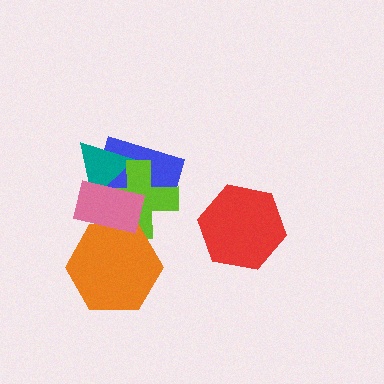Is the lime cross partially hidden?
Yes, it is partially covered by another shape.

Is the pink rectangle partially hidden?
No, no other shape covers it.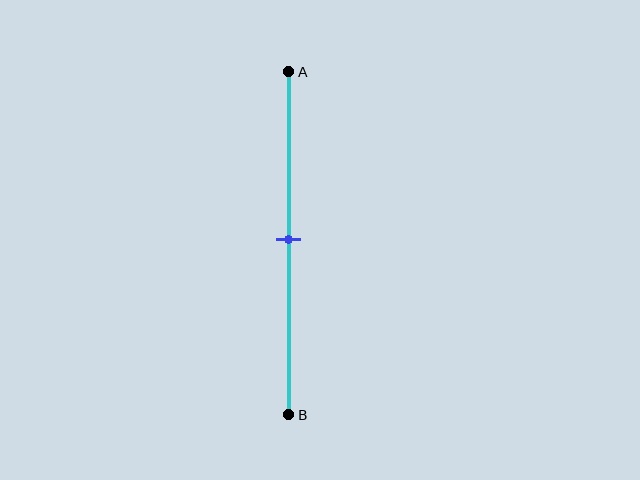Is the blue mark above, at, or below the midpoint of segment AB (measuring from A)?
The blue mark is approximately at the midpoint of segment AB.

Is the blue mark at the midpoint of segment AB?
Yes, the mark is approximately at the midpoint.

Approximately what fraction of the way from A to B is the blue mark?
The blue mark is approximately 50% of the way from A to B.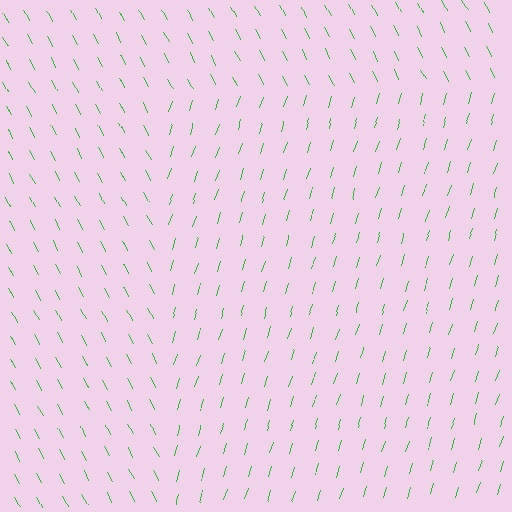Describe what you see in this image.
The image is filled with small green line segments. A rectangle region in the image has lines oriented differently from the surrounding lines, creating a visible texture boundary.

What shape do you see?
I see a rectangle.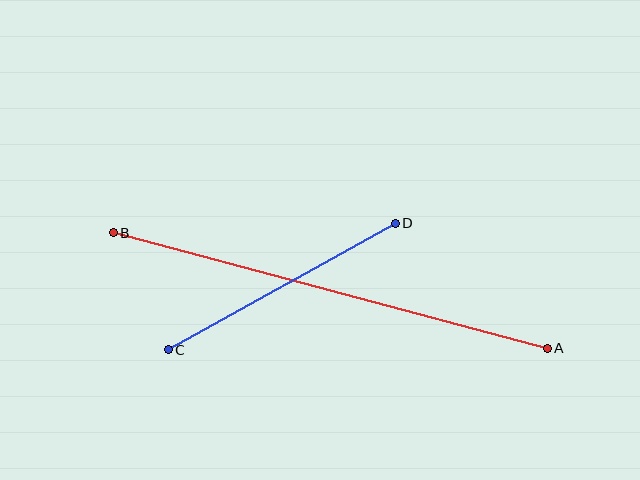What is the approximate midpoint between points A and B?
The midpoint is at approximately (330, 291) pixels.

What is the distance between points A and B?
The distance is approximately 449 pixels.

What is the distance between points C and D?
The distance is approximately 260 pixels.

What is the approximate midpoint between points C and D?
The midpoint is at approximately (282, 286) pixels.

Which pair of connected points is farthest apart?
Points A and B are farthest apart.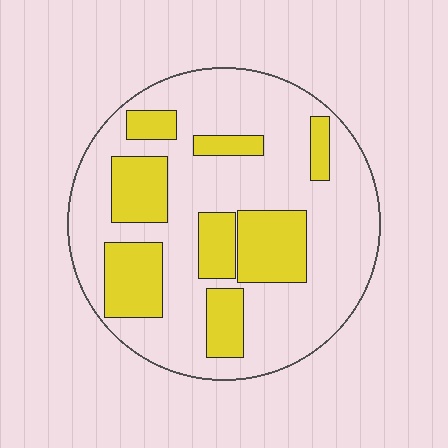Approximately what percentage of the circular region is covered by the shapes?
Approximately 30%.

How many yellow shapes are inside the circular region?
8.